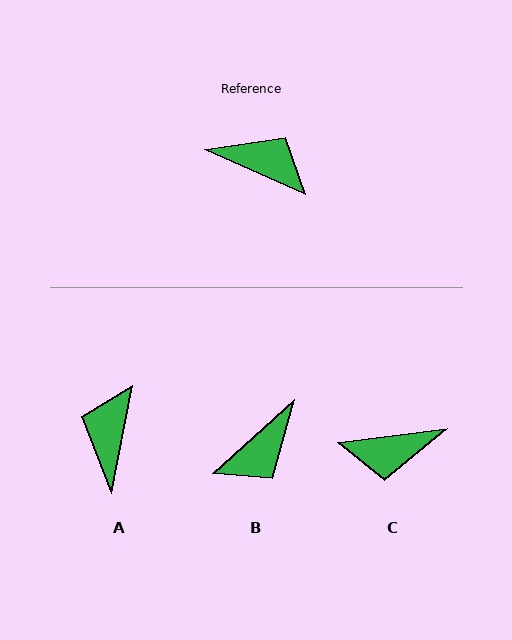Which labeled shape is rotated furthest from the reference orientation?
C, about 149 degrees away.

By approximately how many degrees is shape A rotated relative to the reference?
Approximately 103 degrees counter-clockwise.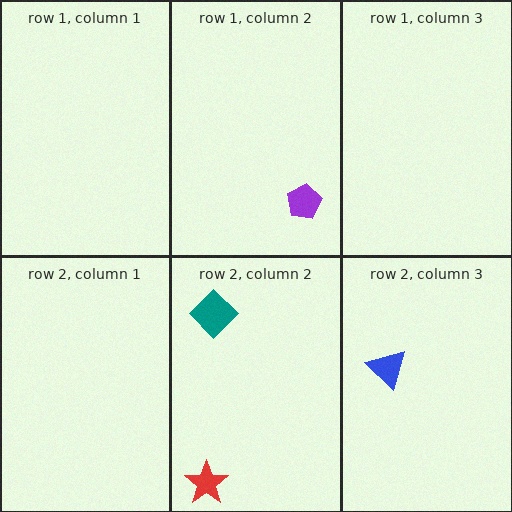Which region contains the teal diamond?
The row 2, column 2 region.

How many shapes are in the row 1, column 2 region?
1.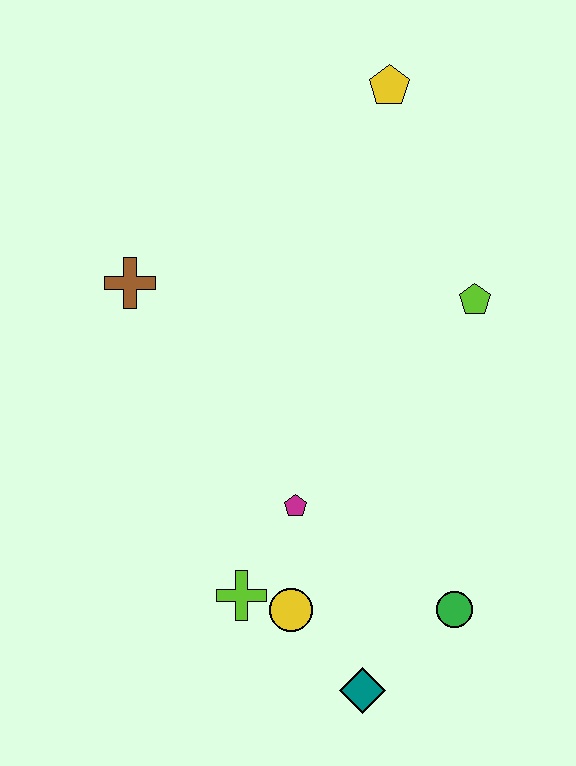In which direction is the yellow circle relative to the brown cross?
The yellow circle is below the brown cross.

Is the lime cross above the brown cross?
No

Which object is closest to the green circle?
The teal diamond is closest to the green circle.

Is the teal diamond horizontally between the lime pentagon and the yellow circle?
Yes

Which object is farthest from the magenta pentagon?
The yellow pentagon is farthest from the magenta pentagon.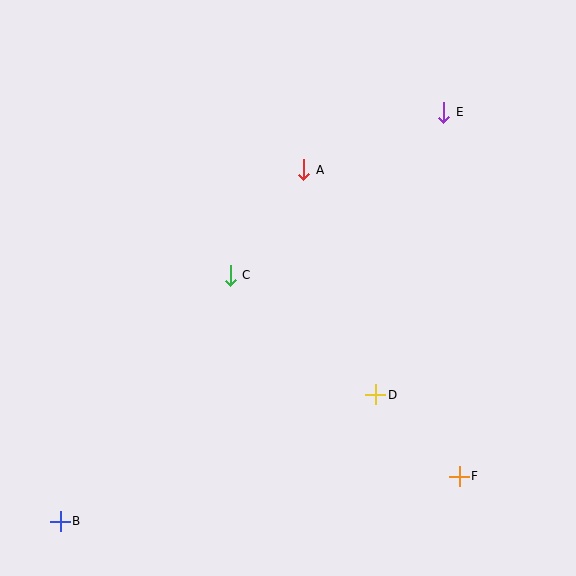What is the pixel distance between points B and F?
The distance between B and F is 402 pixels.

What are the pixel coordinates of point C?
Point C is at (230, 275).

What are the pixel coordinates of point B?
Point B is at (60, 521).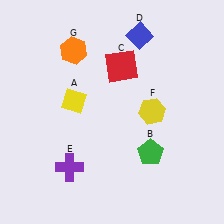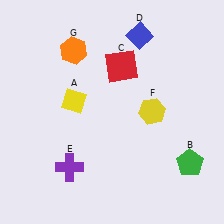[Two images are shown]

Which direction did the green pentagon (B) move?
The green pentagon (B) moved right.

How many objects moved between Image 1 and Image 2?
1 object moved between the two images.